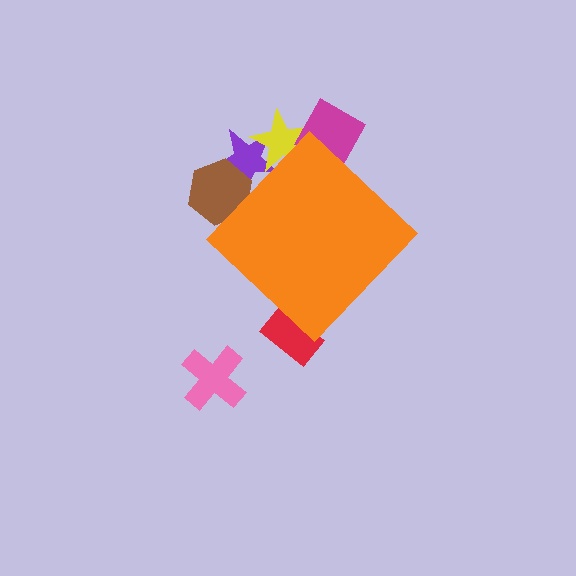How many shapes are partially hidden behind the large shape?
5 shapes are partially hidden.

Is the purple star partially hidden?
Yes, the purple star is partially hidden behind the orange diamond.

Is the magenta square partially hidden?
Yes, the magenta square is partially hidden behind the orange diamond.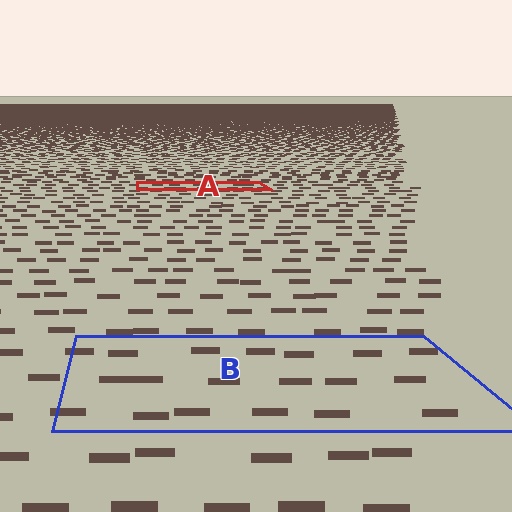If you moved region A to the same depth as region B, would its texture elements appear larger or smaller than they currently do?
They would appear larger. At a closer depth, the same texture elements are projected at a bigger on-screen size.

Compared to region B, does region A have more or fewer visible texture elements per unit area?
Region A has more texture elements per unit area — they are packed more densely because it is farther away.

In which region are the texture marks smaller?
The texture marks are smaller in region A, because it is farther away.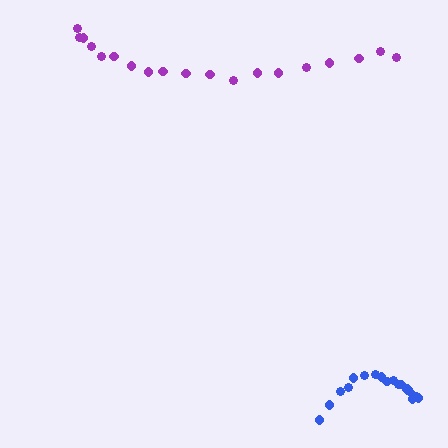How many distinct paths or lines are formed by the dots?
There are 2 distinct paths.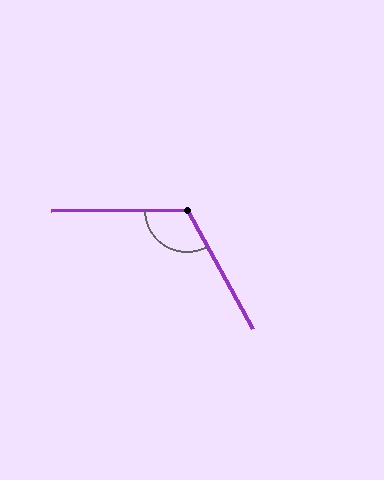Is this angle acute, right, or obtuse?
It is obtuse.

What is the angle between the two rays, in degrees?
Approximately 118 degrees.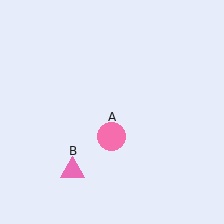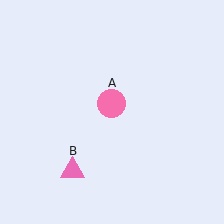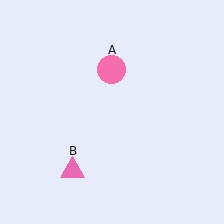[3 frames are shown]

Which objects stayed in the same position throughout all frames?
Pink triangle (object B) remained stationary.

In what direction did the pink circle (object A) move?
The pink circle (object A) moved up.